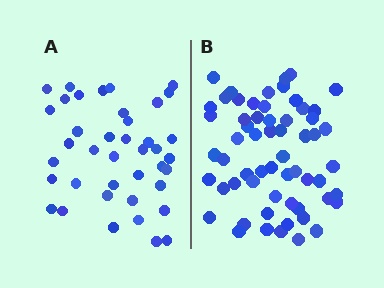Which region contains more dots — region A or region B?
Region B (the right region) has more dots.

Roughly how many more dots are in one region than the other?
Region B has approximately 20 more dots than region A.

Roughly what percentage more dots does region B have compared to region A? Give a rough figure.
About 50% more.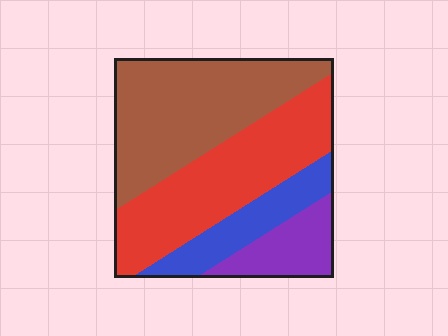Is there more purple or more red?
Red.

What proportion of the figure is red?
Red takes up about one third (1/3) of the figure.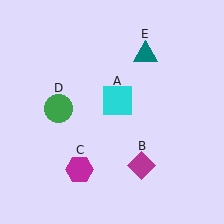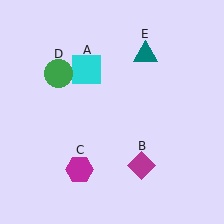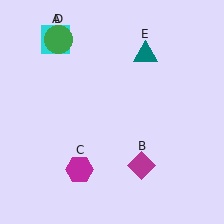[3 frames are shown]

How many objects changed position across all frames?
2 objects changed position: cyan square (object A), green circle (object D).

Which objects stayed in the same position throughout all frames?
Magenta diamond (object B) and magenta hexagon (object C) and teal triangle (object E) remained stationary.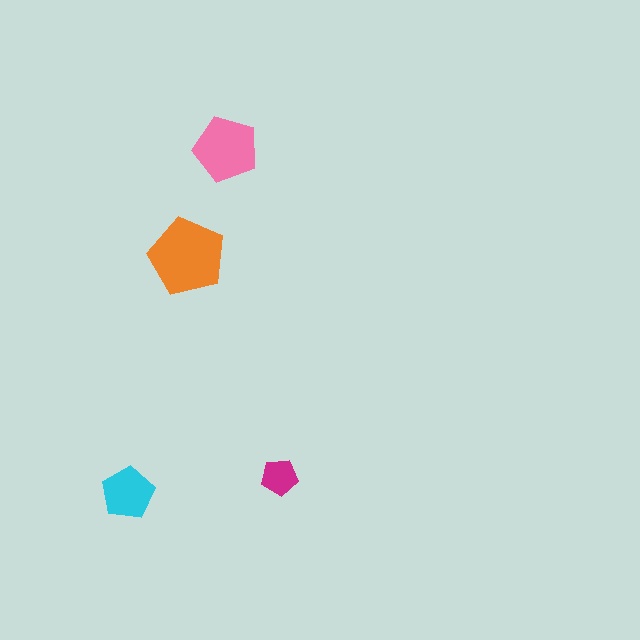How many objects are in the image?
There are 4 objects in the image.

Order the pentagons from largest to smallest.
the orange one, the pink one, the cyan one, the magenta one.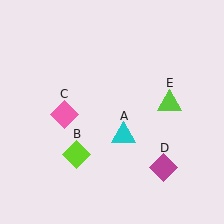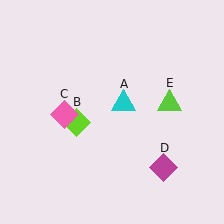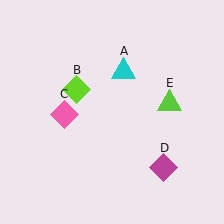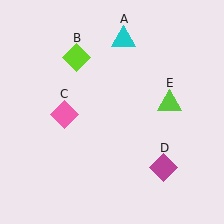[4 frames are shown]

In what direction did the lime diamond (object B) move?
The lime diamond (object B) moved up.